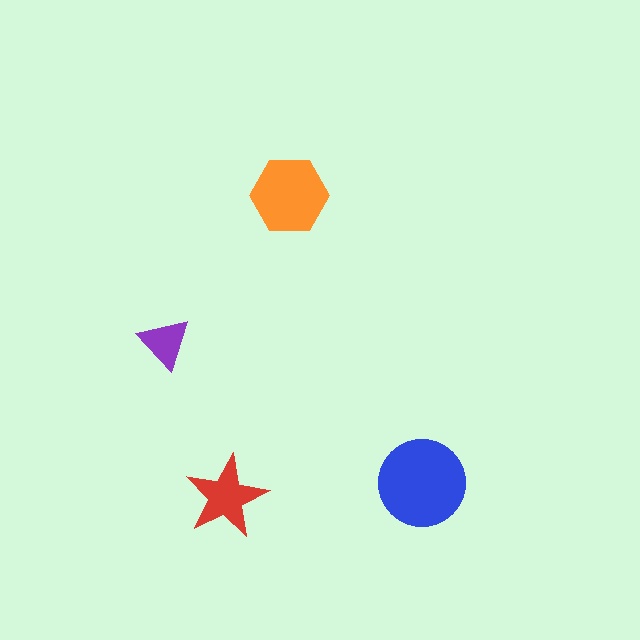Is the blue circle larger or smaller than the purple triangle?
Larger.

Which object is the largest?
The blue circle.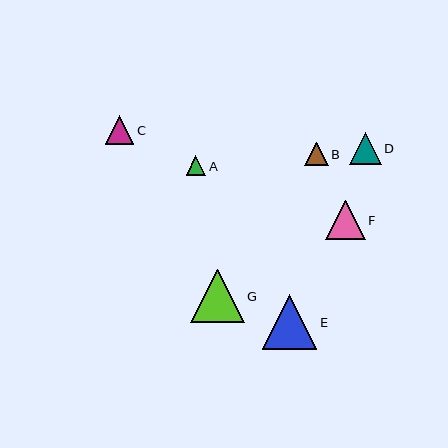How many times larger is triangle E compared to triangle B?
Triangle E is approximately 2.3 times the size of triangle B.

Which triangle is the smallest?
Triangle A is the smallest with a size of approximately 20 pixels.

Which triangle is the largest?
Triangle E is the largest with a size of approximately 55 pixels.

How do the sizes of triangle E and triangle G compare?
Triangle E and triangle G are approximately the same size.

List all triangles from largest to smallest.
From largest to smallest: E, G, F, D, C, B, A.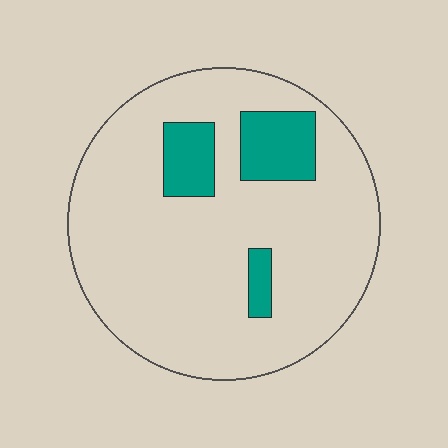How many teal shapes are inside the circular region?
3.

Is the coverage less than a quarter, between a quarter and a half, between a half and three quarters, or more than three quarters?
Less than a quarter.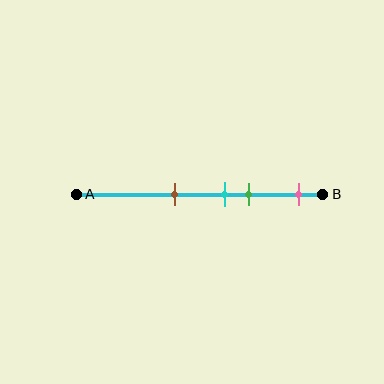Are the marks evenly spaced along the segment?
No, the marks are not evenly spaced.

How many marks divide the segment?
There are 4 marks dividing the segment.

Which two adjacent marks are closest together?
The cyan and green marks are the closest adjacent pair.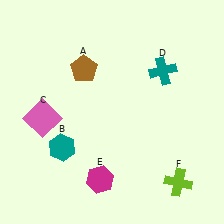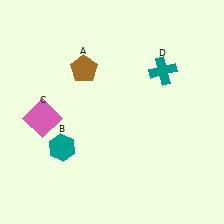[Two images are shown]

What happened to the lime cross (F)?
The lime cross (F) was removed in Image 2. It was in the bottom-right area of Image 1.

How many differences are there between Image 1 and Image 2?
There are 2 differences between the two images.